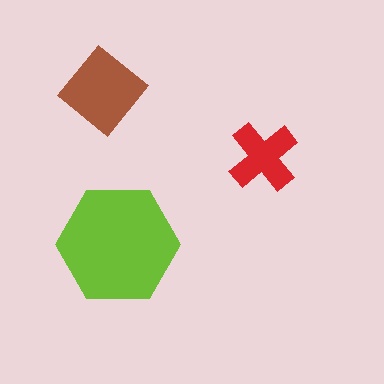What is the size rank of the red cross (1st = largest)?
3rd.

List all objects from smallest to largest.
The red cross, the brown diamond, the lime hexagon.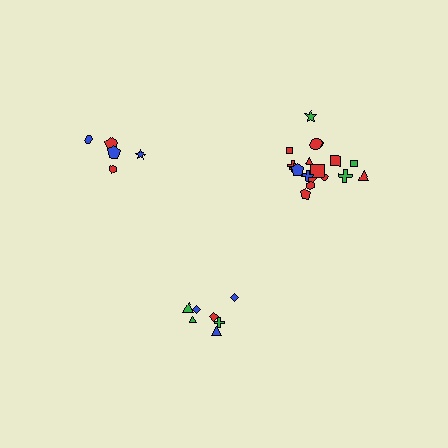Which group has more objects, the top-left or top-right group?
The top-right group.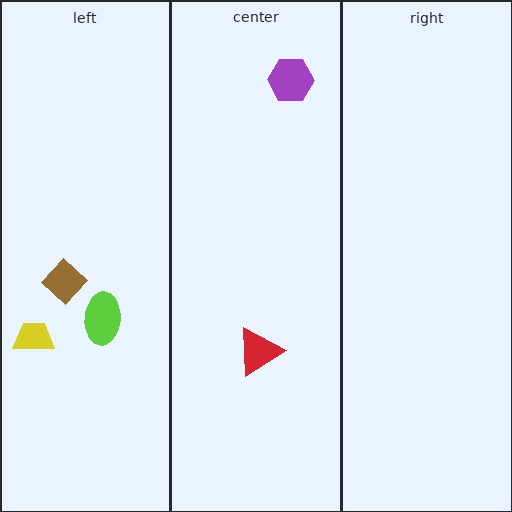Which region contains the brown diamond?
The left region.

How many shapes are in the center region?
2.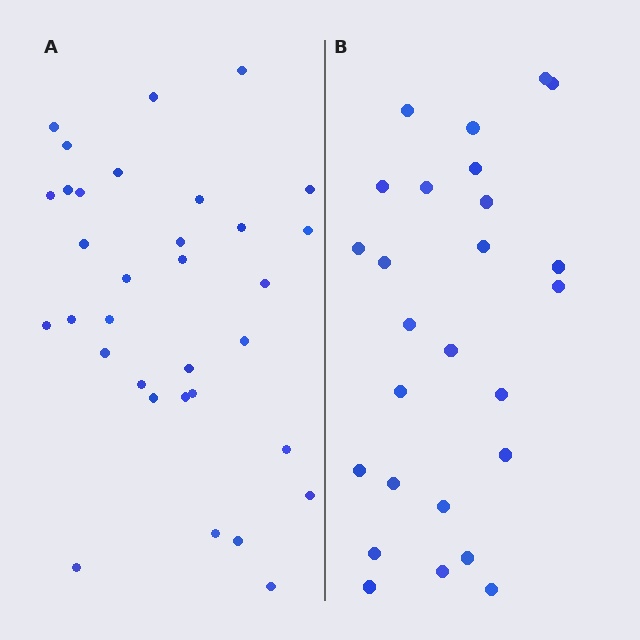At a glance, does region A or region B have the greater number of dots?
Region A (the left region) has more dots.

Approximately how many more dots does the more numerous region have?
Region A has roughly 8 or so more dots than region B.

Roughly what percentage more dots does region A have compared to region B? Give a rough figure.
About 25% more.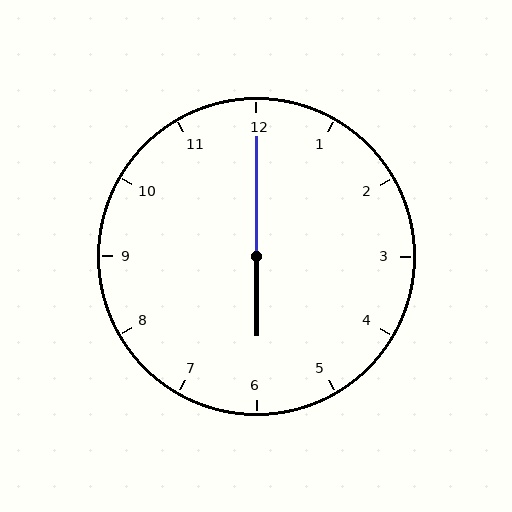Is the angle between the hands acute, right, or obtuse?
It is obtuse.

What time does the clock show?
6:00.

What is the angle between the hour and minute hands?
Approximately 180 degrees.